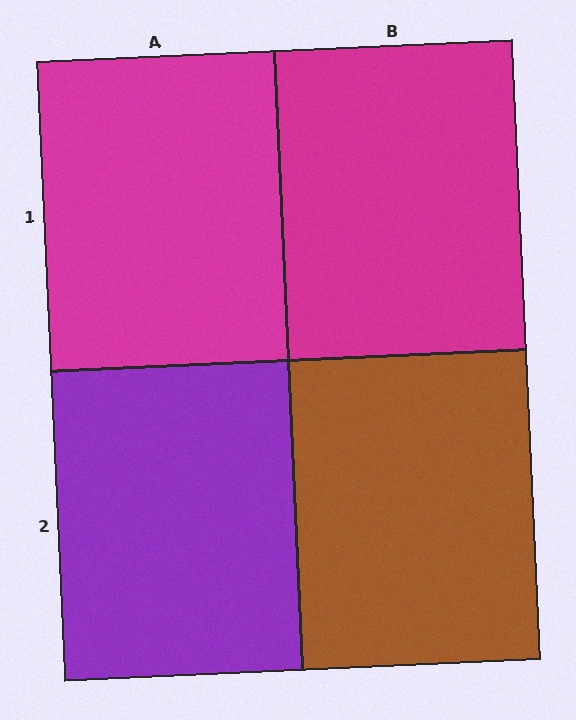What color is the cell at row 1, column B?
Magenta.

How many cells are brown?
1 cell is brown.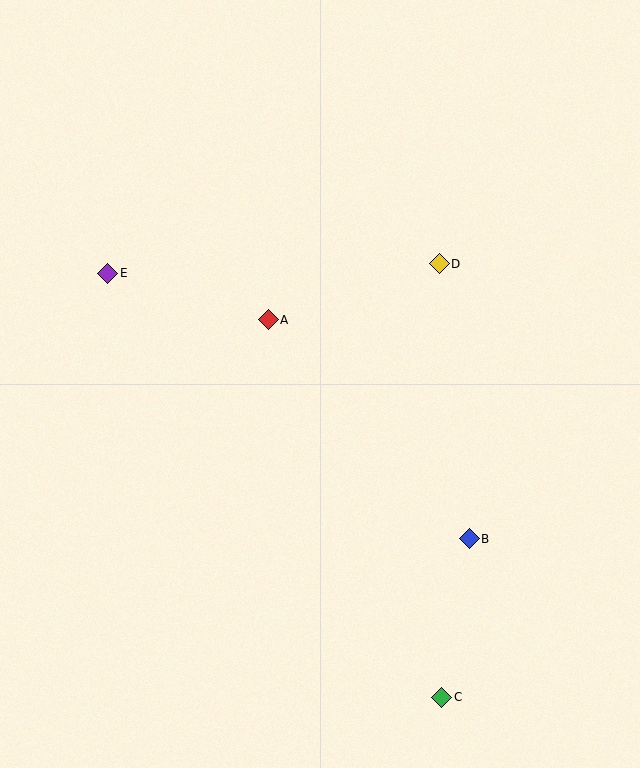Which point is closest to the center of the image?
Point A at (268, 320) is closest to the center.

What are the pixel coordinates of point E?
Point E is at (108, 273).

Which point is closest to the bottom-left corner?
Point C is closest to the bottom-left corner.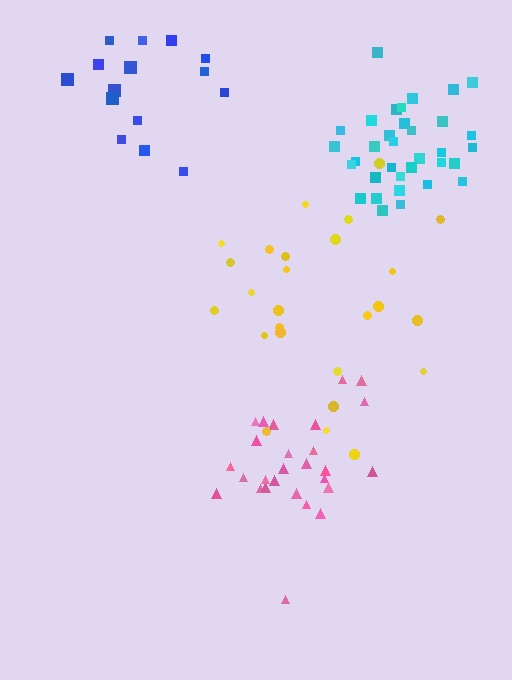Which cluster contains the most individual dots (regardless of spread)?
Cyan (34).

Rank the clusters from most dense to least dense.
cyan, pink, yellow, blue.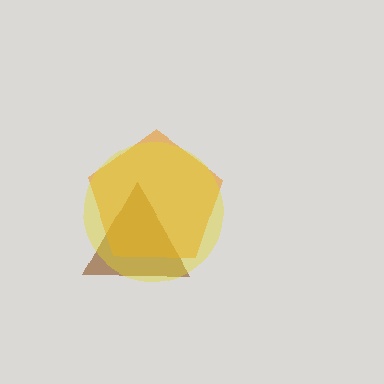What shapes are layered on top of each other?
The layered shapes are: a brown triangle, an orange pentagon, a yellow circle.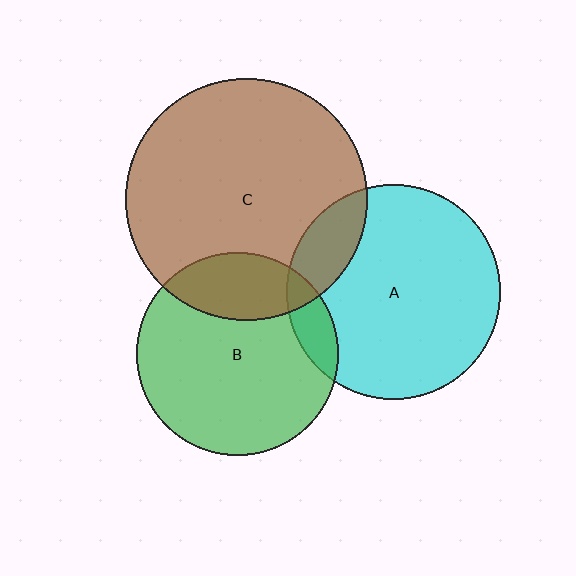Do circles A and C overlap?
Yes.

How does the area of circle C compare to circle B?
Approximately 1.4 times.